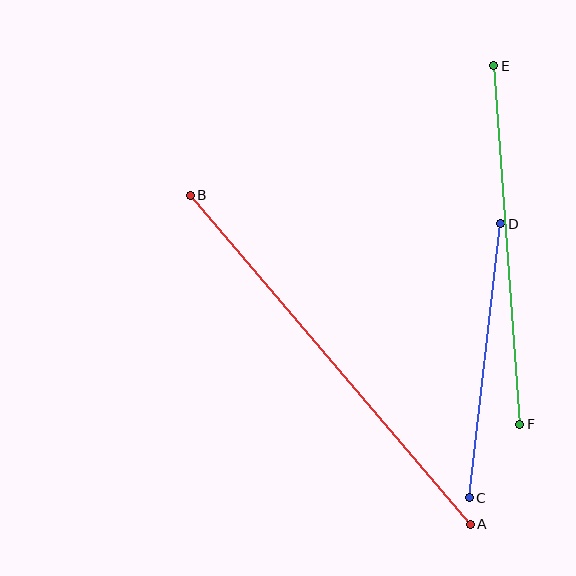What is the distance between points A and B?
The distance is approximately 432 pixels.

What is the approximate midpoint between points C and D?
The midpoint is at approximately (485, 361) pixels.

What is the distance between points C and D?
The distance is approximately 276 pixels.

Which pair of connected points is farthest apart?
Points A and B are farthest apart.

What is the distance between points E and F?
The distance is approximately 359 pixels.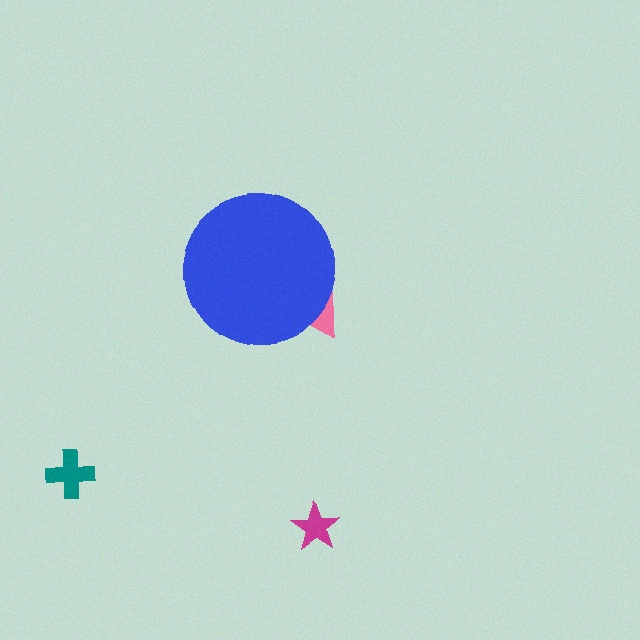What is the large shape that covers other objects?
A blue circle.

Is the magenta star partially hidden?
No, the magenta star is fully visible.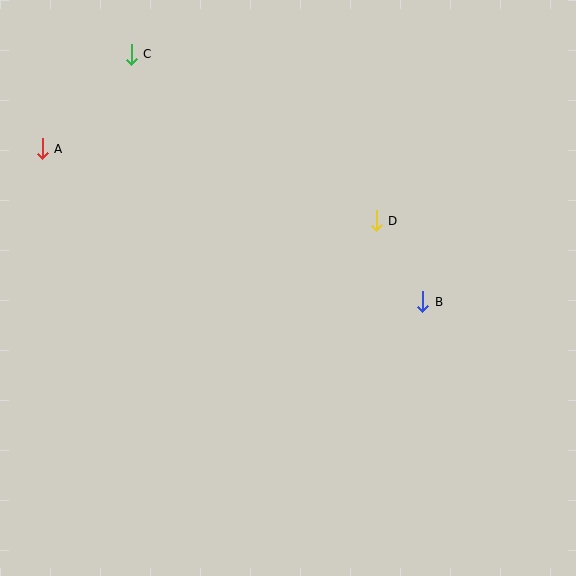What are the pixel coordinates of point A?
Point A is at (42, 149).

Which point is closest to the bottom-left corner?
Point A is closest to the bottom-left corner.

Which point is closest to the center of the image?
Point D at (376, 221) is closest to the center.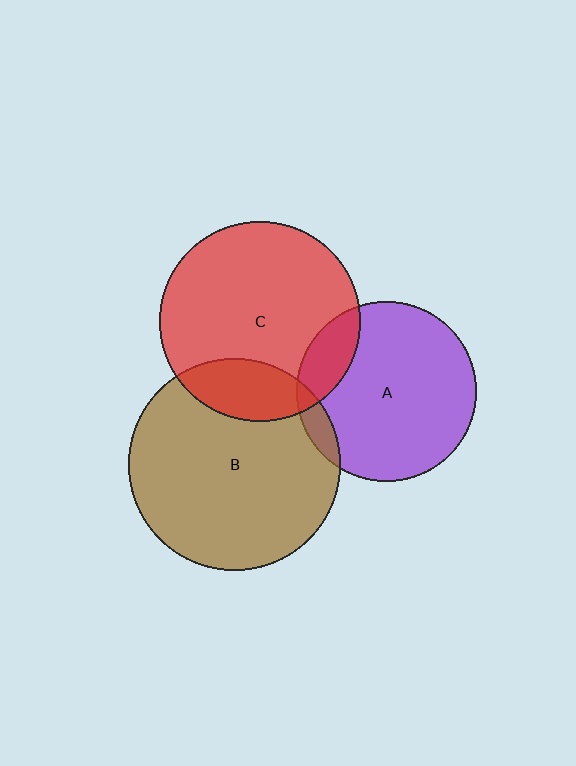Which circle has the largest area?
Circle B (brown).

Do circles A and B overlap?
Yes.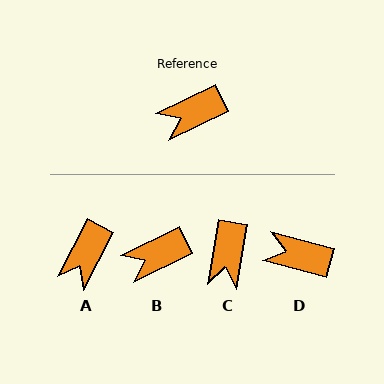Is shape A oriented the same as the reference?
No, it is off by about 36 degrees.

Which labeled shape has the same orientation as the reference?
B.